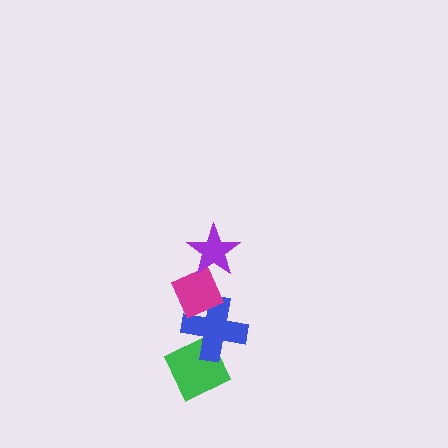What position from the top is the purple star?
The purple star is 1st from the top.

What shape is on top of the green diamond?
The blue cross is on top of the green diamond.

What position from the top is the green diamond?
The green diamond is 4th from the top.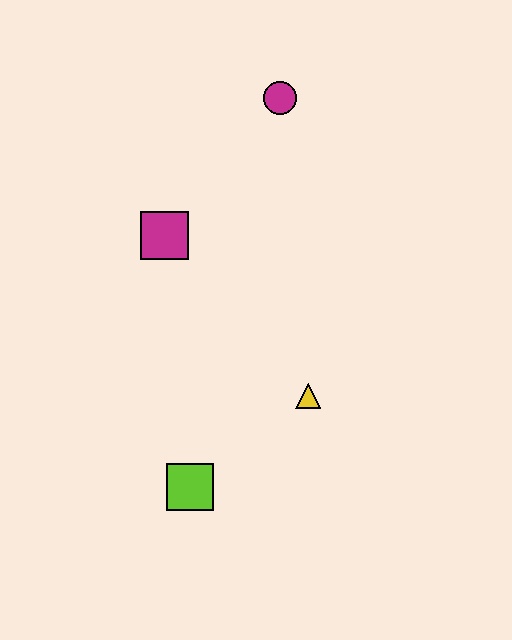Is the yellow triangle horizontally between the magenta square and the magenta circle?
No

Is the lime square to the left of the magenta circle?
Yes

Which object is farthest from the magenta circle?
The lime square is farthest from the magenta circle.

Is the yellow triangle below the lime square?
No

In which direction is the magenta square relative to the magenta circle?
The magenta square is below the magenta circle.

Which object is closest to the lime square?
The yellow triangle is closest to the lime square.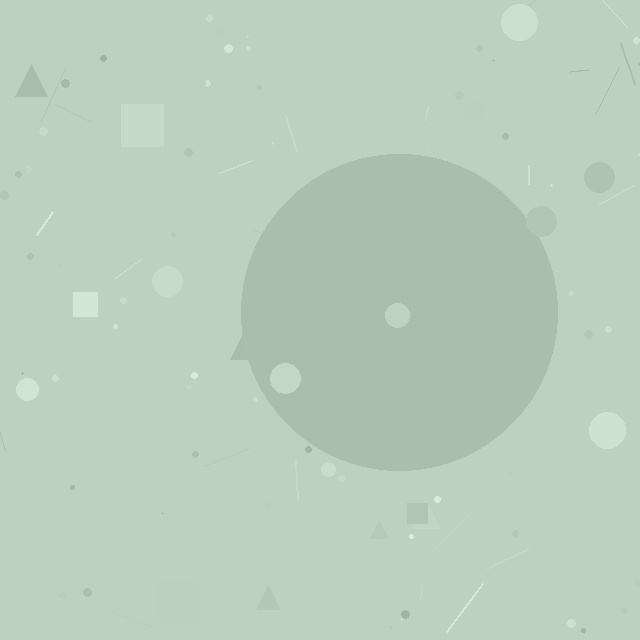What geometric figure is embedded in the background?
A circle is embedded in the background.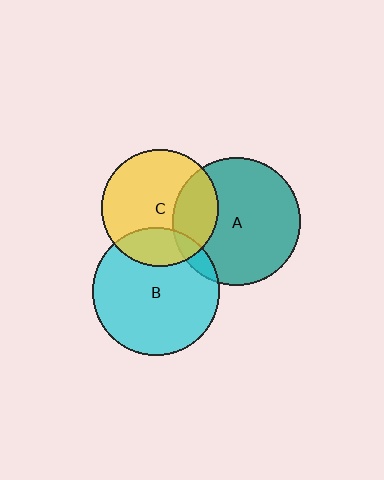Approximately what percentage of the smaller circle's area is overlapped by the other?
Approximately 25%.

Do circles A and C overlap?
Yes.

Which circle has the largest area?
Circle A (teal).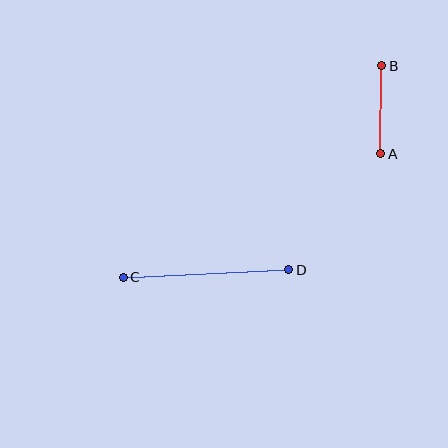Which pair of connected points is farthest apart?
Points C and D are farthest apart.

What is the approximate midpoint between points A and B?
The midpoint is at approximately (381, 110) pixels.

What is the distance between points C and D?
The distance is approximately 166 pixels.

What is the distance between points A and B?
The distance is approximately 88 pixels.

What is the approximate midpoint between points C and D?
The midpoint is at approximately (206, 274) pixels.